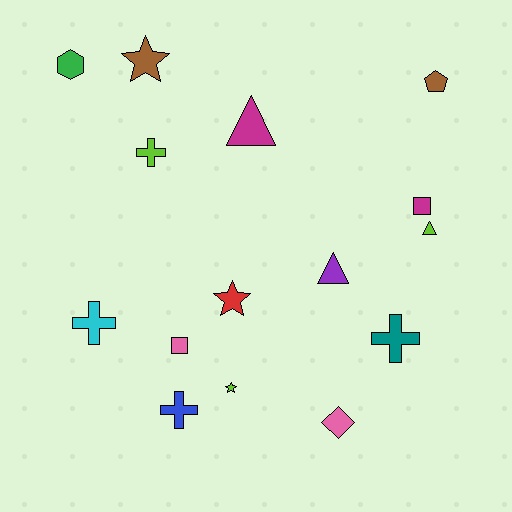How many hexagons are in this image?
There is 1 hexagon.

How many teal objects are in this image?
There is 1 teal object.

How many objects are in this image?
There are 15 objects.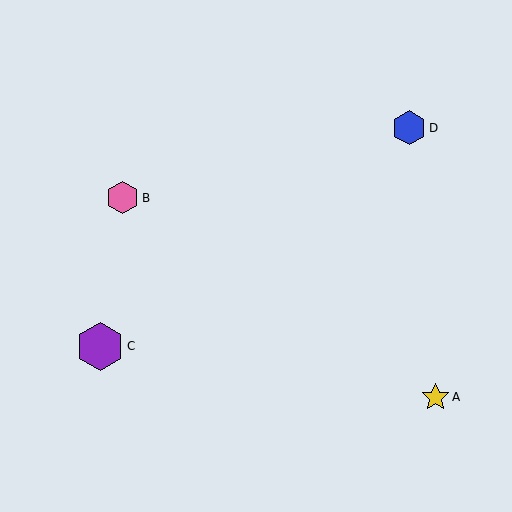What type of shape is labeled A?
Shape A is a yellow star.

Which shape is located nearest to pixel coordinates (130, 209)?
The pink hexagon (labeled B) at (123, 198) is nearest to that location.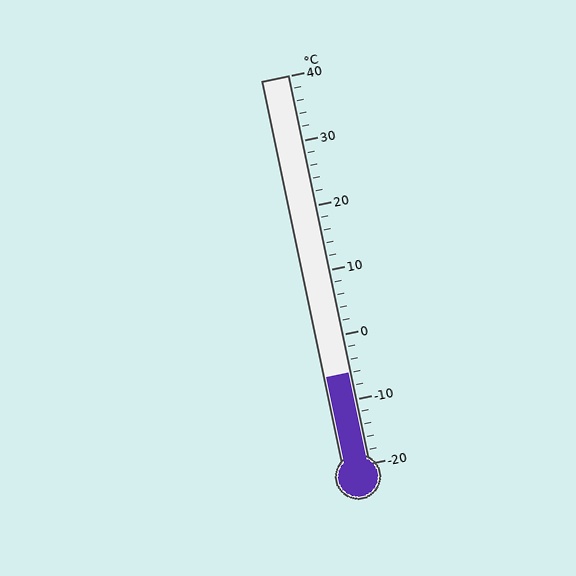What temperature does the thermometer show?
The thermometer shows approximately -6°C.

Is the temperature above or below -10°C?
The temperature is above -10°C.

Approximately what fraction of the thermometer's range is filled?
The thermometer is filled to approximately 25% of its range.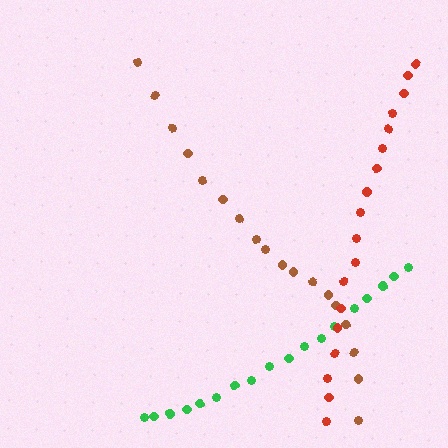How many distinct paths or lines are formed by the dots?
There are 3 distinct paths.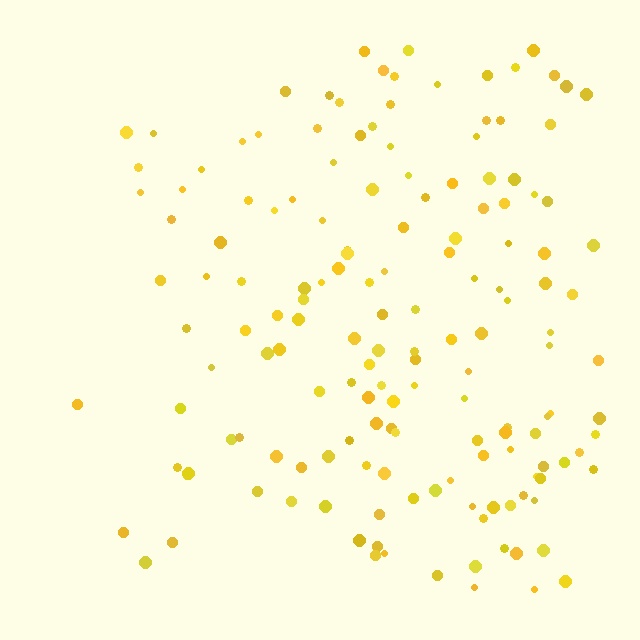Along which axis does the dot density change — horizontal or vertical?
Horizontal.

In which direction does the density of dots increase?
From left to right, with the right side densest.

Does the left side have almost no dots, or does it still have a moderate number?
Still a moderate number, just noticeably fewer than the right.